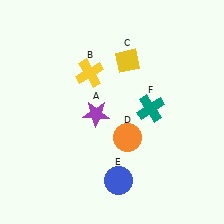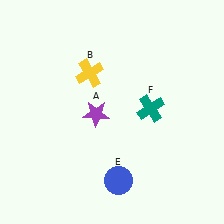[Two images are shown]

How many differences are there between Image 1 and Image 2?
There are 2 differences between the two images.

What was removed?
The yellow diamond (C), the orange circle (D) were removed in Image 2.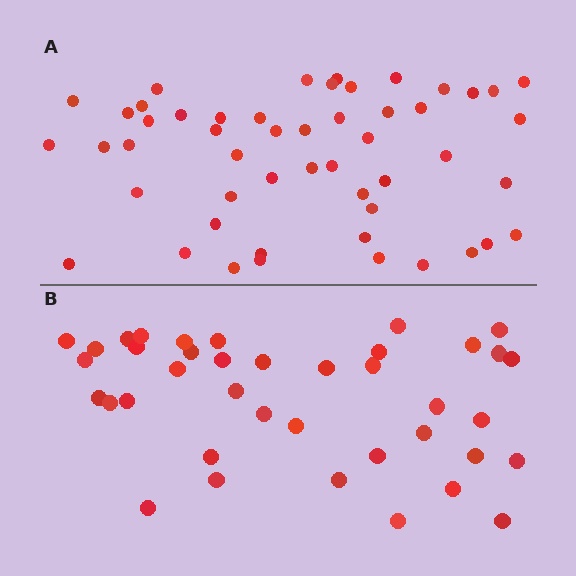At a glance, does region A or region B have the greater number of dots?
Region A (the top region) has more dots.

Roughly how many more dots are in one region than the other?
Region A has roughly 12 or so more dots than region B.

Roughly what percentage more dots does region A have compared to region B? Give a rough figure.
About 30% more.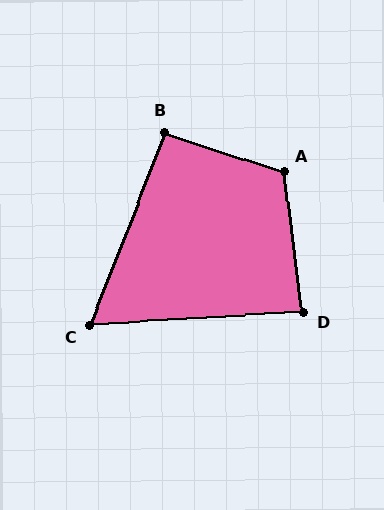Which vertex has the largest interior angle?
A, at approximately 115 degrees.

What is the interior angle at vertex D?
Approximately 86 degrees (approximately right).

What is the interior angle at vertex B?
Approximately 94 degrees (approximately right).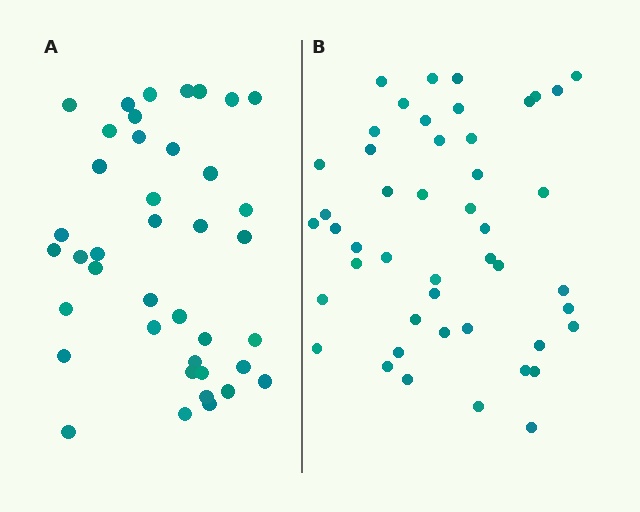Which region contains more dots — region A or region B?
Region B (the right region) has more dots.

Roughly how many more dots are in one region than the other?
Region B has roughly 8 or so more dots than region A.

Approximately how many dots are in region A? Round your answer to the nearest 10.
About 40 dots.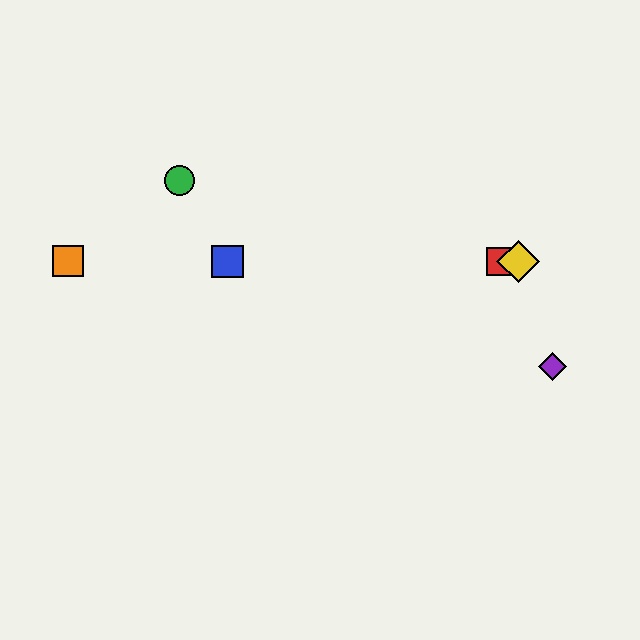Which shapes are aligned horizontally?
The red square, the blue square, the yellow diamond, the orange square are aligned horizontally.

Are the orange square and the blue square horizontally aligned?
Yes, both are at y≈261.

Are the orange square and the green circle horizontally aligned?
No, the orange square is at y≈261 and the green circle is at y≈181.